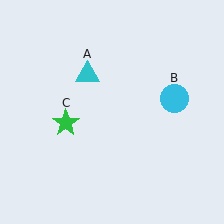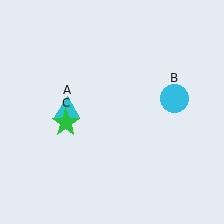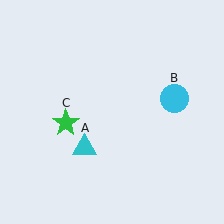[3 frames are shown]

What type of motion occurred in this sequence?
The cyan triangle (object A) rotated counterclockwise around the center of the scene.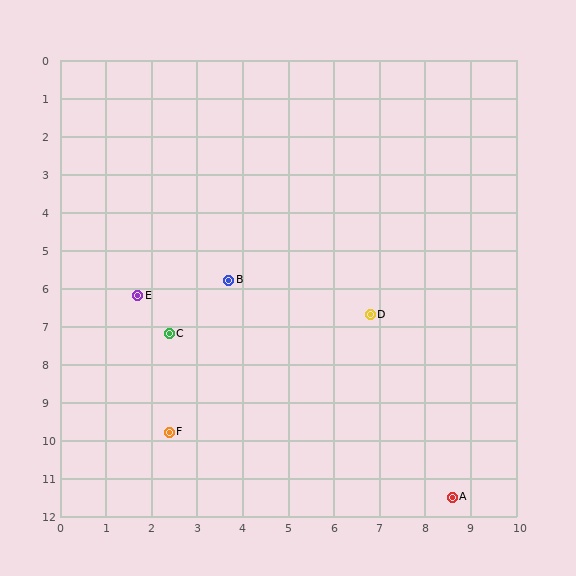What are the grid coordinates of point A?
Point A is at approximately (8.6, 11.5).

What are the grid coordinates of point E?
Point E is at approximately (1.7, 6.2).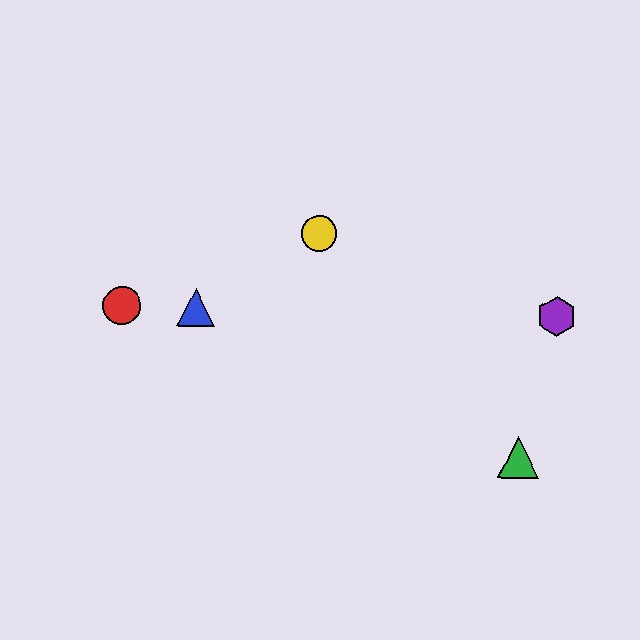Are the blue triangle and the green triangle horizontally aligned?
No, the blue triangle is at y≈307 and the green triangle is at y≈458.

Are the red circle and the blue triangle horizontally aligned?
Yes, both are at y≈306.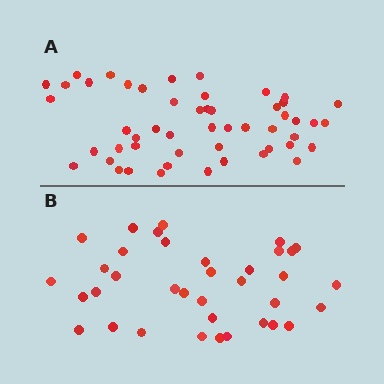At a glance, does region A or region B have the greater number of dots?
Region A (the top region) has more dots.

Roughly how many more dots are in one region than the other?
Region A has approximately 15 more dots than region B.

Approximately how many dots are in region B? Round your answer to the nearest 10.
About 40 dots. (The exact count is 36, which rounds to 40.)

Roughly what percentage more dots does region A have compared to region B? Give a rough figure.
About 40% more.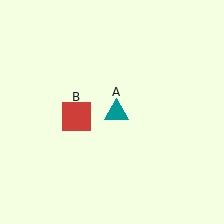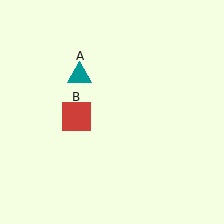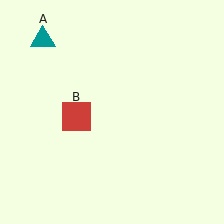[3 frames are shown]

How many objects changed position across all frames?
1 object changed position: teal triangle (object A).